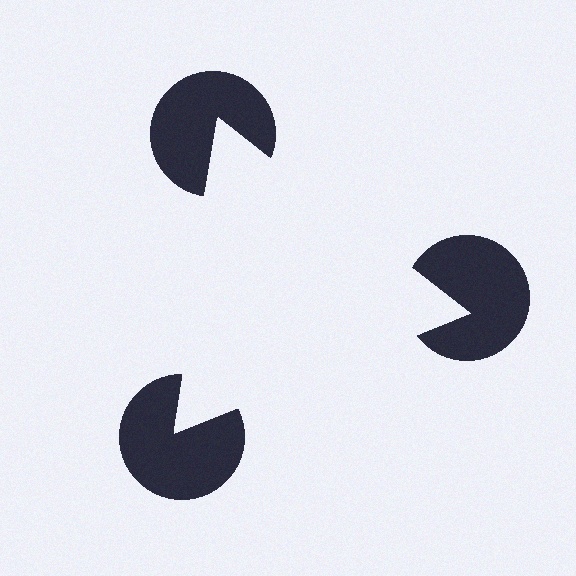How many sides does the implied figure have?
3 sides.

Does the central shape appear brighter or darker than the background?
It typically appears slightly brighter than the background, even though no actual brightness change is drawn.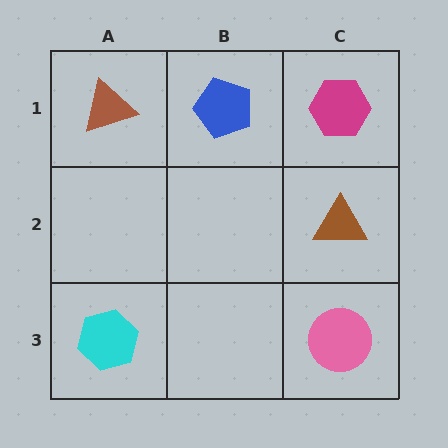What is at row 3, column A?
A cyan hexagon.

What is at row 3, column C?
A pink circle.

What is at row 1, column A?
A brown triangle.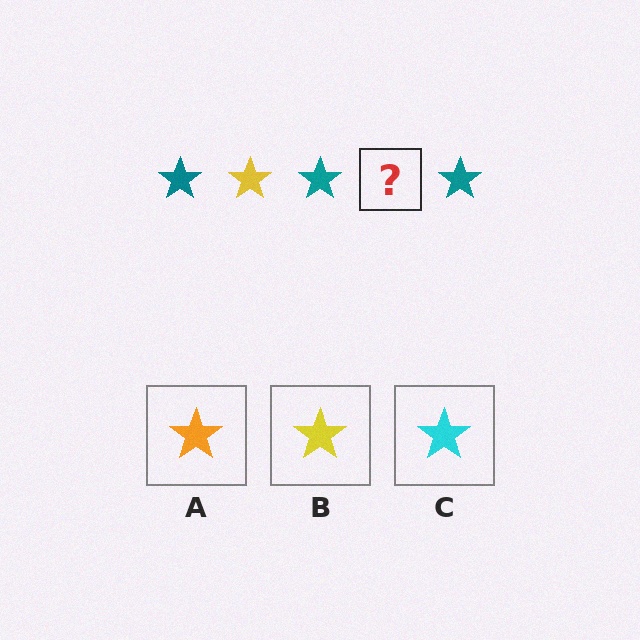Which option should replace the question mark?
Option B.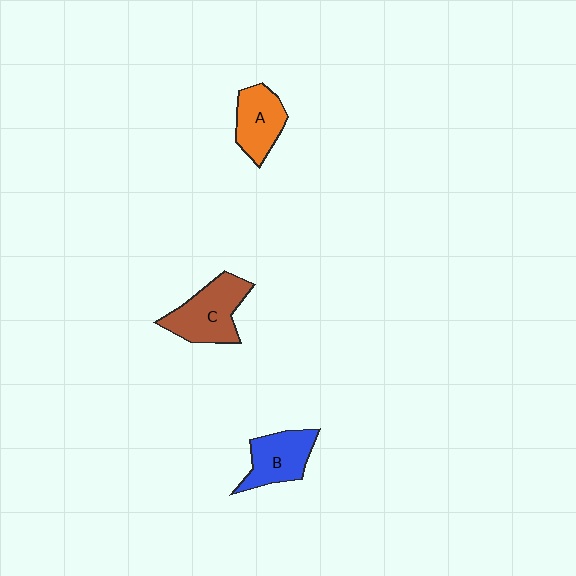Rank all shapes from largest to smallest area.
From largest to smallest: C (brown), B (blue), A (orange).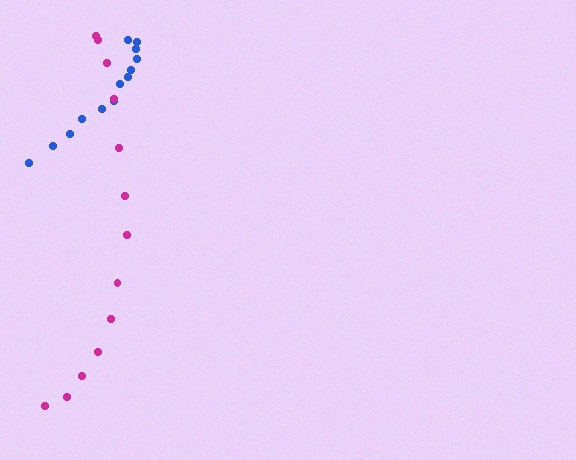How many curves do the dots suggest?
There are 2 distinct paths.